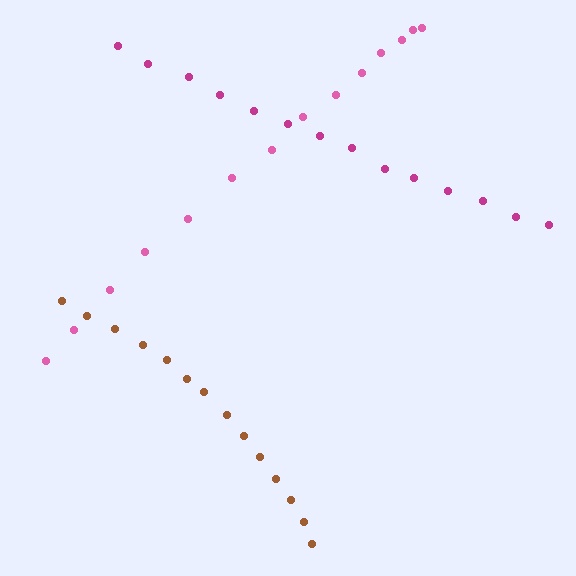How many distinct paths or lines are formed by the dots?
There are 3 distinct paths.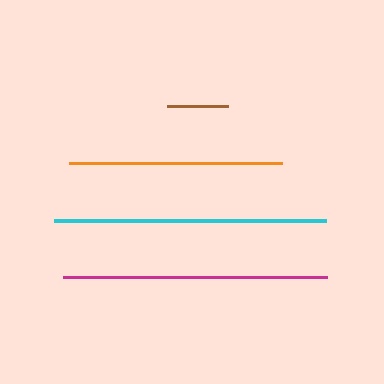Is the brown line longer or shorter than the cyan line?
The cyan line is longer than the brown line.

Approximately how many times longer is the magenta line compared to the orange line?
The magenta line is approximately 1.2 times the length of the orange line.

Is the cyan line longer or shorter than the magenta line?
The cyan line is longer than the magenta line.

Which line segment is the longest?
The cyan line is the longest at approximately 272 pixels.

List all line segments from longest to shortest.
From longest to shortest: cyan, magenta, orange, brown.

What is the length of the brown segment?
The brown segment is approximately 61 pixels long.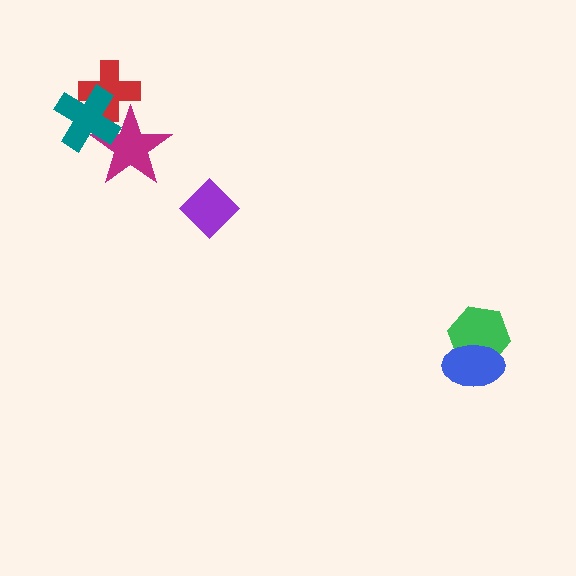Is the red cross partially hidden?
Yes, it is partially covered by another shape.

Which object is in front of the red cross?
The teal cross is in front of the red cross.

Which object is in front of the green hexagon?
The blue ellipse is in front of the green hexagon.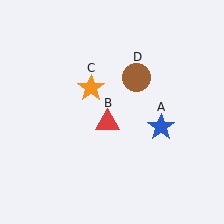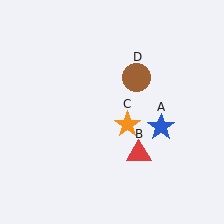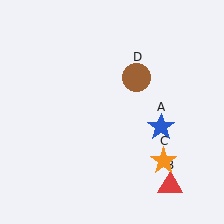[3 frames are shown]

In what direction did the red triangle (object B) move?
The red triangle (object B) moved down and to the right.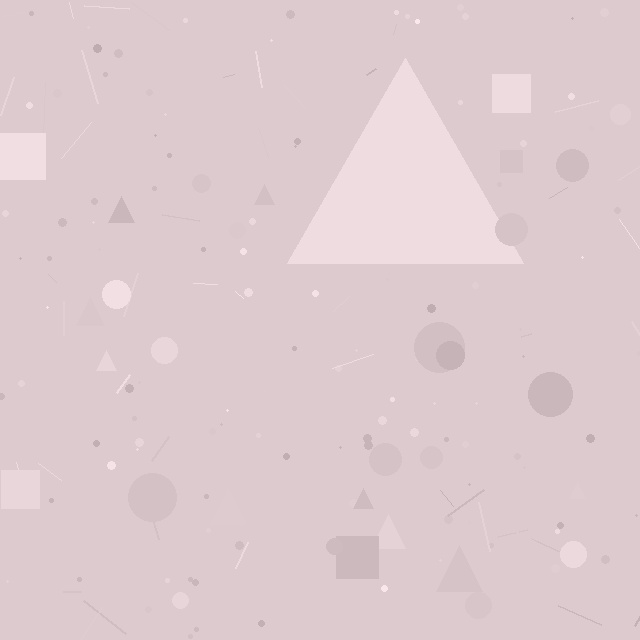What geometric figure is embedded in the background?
A triangle is embedded in the background.